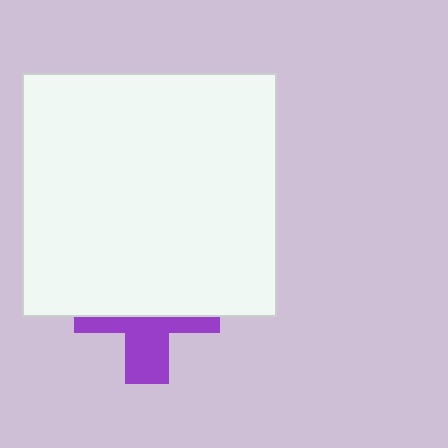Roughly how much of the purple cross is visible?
A small part of it is visible (roughly 42%).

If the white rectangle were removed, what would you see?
You would see the complete purple cross.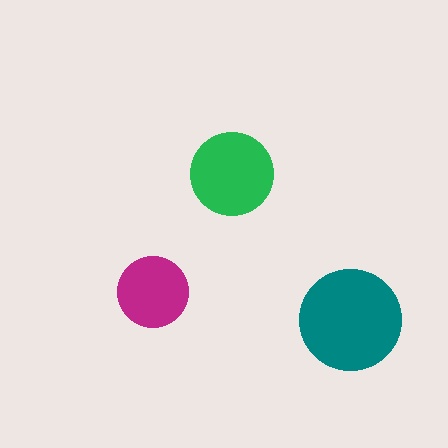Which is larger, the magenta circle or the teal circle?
The teal one.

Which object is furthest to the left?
The magenta circle is leftmost.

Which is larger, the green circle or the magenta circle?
The green one.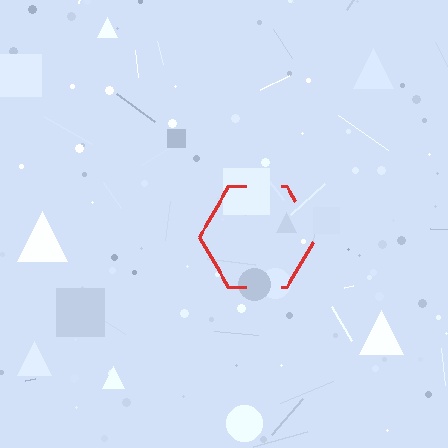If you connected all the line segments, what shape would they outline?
They would outline a hexagon.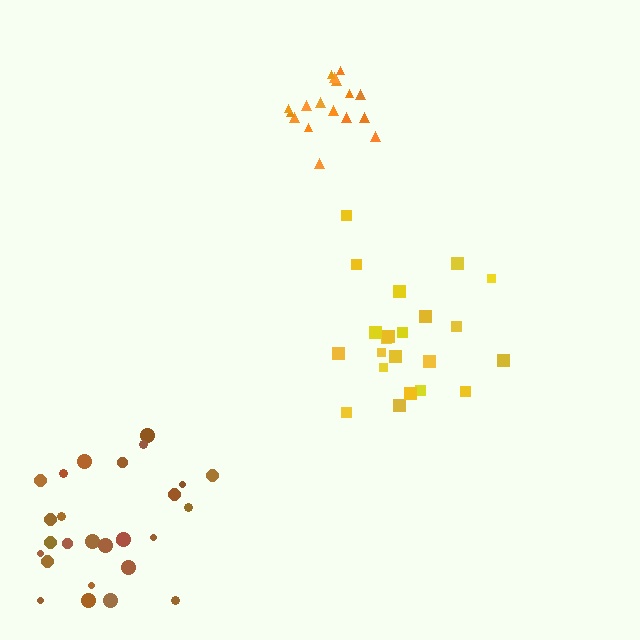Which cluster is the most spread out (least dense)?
Brown.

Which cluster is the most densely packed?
Orange.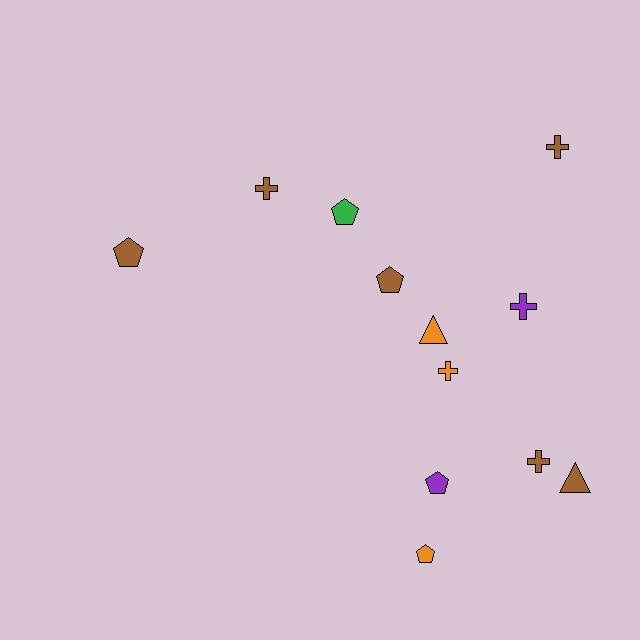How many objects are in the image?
There are 12 objects.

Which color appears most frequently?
Brown, with 6 objects.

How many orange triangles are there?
There is 1 orange triangle.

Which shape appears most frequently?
Cross, with 5 objects.